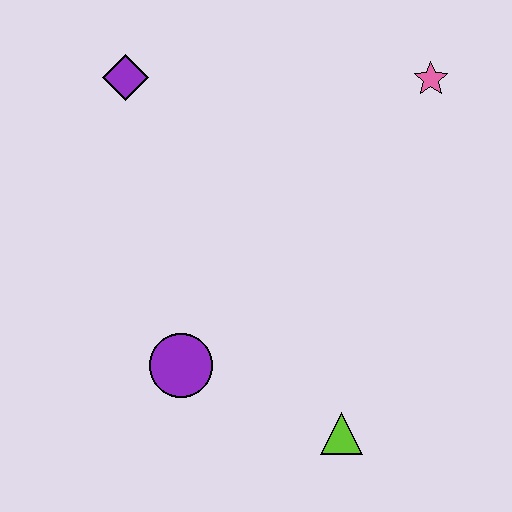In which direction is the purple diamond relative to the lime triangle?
The purple diamond is above the lime triangle.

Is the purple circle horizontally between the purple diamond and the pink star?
Yes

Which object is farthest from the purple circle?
The pink star is farthest from the purple circle.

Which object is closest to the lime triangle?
The purple circle is closest to the lime triangle.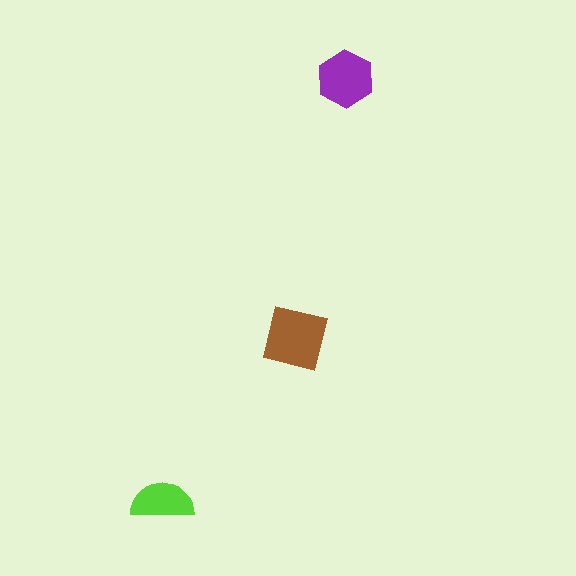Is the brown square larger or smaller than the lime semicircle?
Larger.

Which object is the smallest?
The lime semicircle.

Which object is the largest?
The brown square.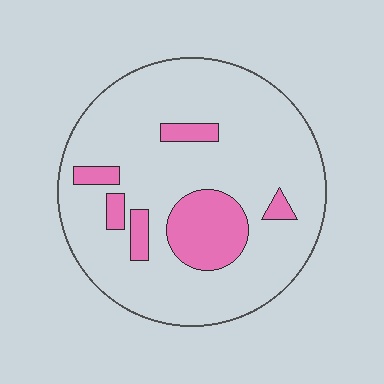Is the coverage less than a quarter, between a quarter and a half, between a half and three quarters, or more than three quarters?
Less than a quarter.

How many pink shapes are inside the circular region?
6.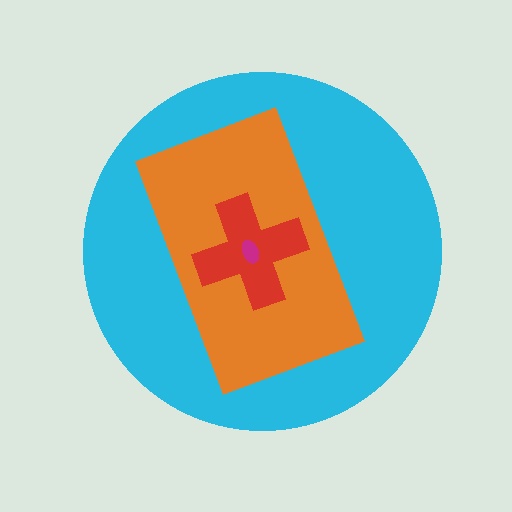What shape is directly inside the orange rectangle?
The red cross.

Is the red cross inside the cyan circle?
Yes.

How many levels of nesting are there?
4.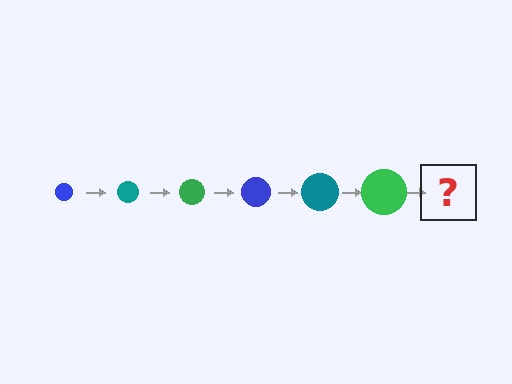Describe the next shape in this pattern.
It should be a blue circle, larger than the previous one.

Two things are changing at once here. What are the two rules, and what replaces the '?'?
The two rules are that the circle grows larger each step and the color cycles through blue, teal, and green. The '?' should be a blue circle, larger than the previous one.